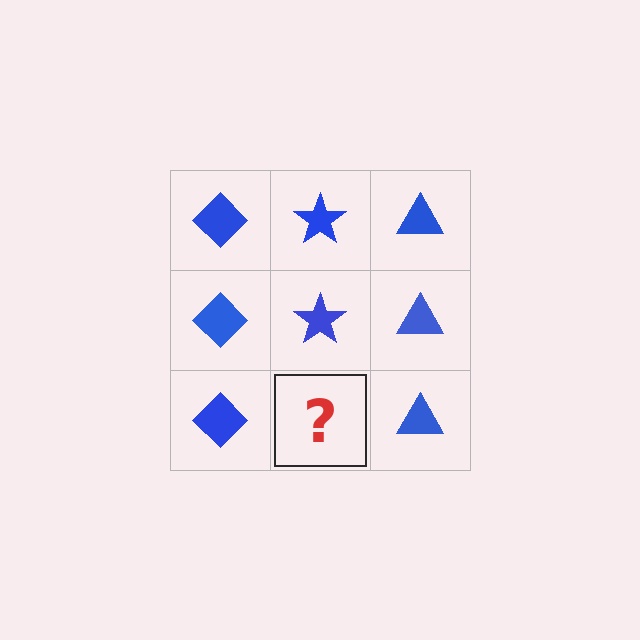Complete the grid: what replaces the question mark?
The question mark should be replaced with a blue star.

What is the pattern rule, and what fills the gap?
The rule is that each column has a consistent shape. The gap should be filled with a blue star.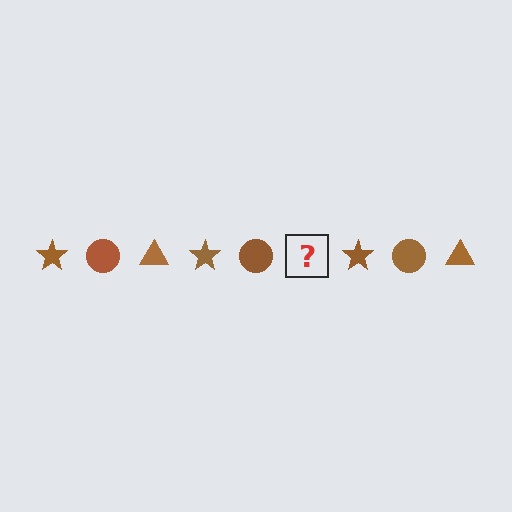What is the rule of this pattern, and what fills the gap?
The rule is that the pattern cycles through star, circle, triangle shapes in brown. The gap should be filled with a brown triangle.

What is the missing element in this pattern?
The missing element is a brown triangle.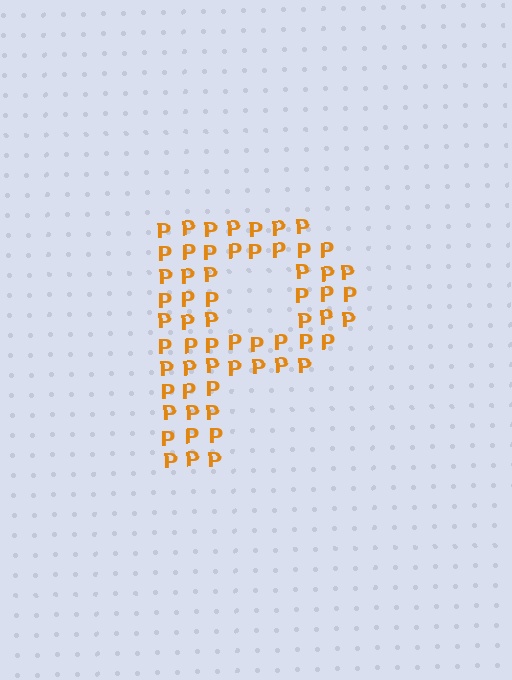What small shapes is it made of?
It is made of small letter P's.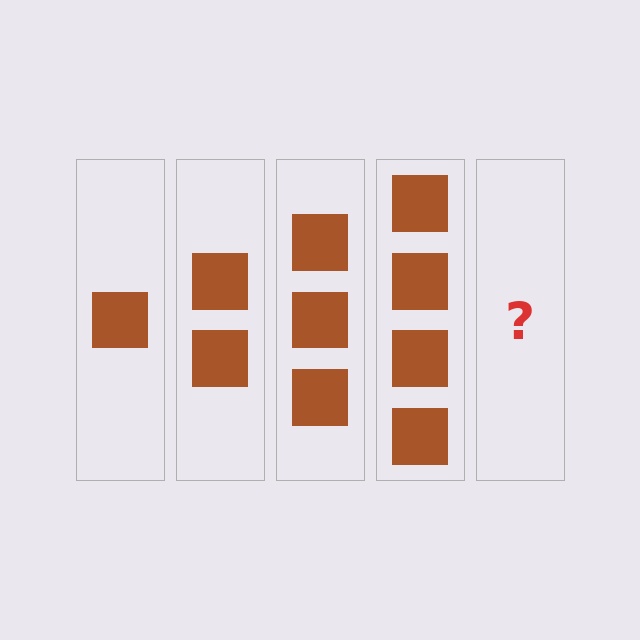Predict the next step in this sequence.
The next step is 5 squares.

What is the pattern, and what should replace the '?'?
The pattern is that each step adds one more square. The '?' should be 5 squares.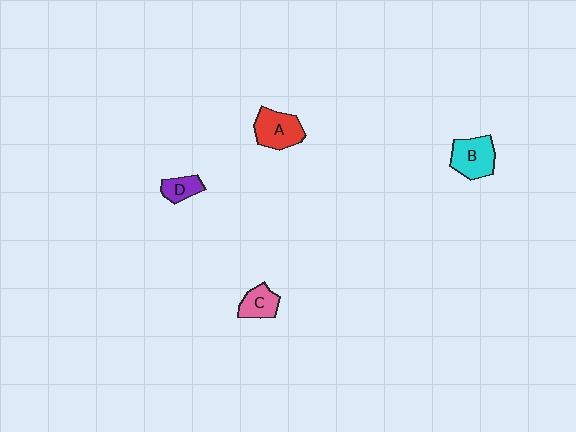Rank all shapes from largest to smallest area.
From largest to smallest: A (red), B (cyan), C (pink), D (purple).